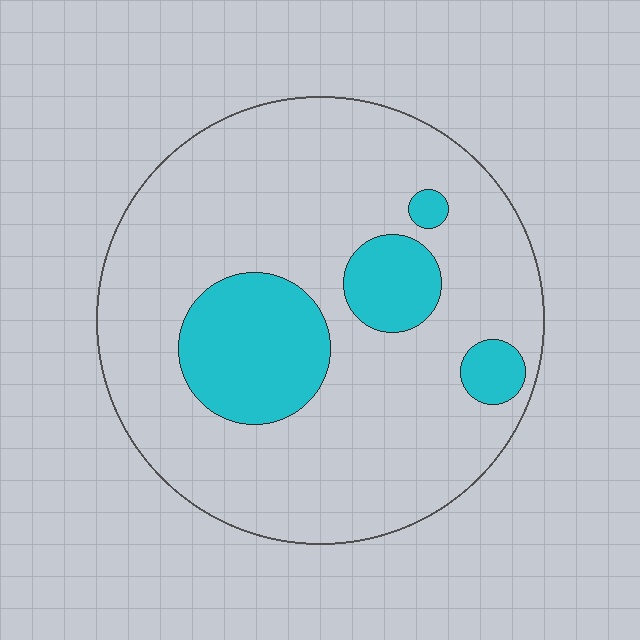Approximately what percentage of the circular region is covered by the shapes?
Approximately 20%.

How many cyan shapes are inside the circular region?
4.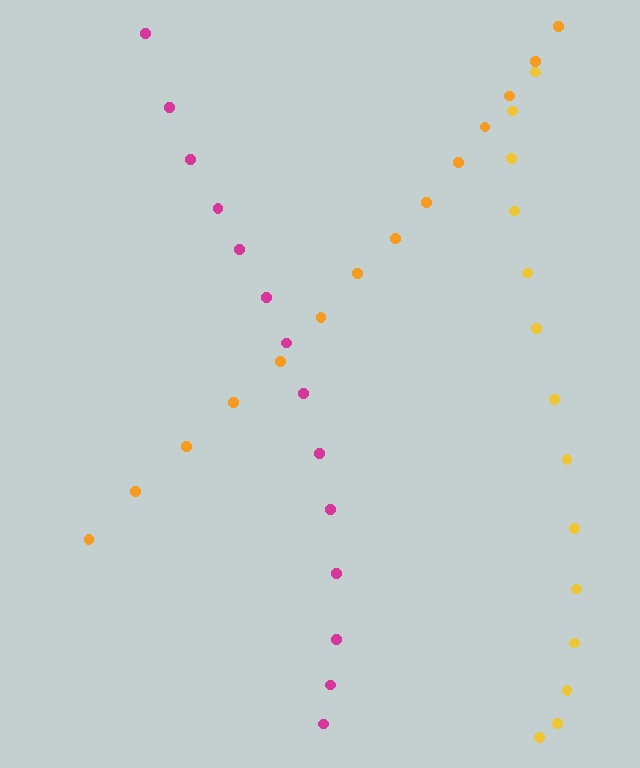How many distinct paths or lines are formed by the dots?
There are 3 distinct paths.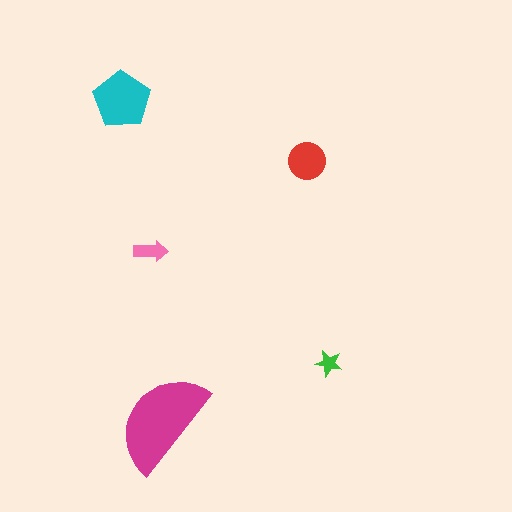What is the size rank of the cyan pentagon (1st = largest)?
2nd.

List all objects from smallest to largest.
The green star, the pink arrow, the red circle, the cyan pentagon, the magenta semicircle.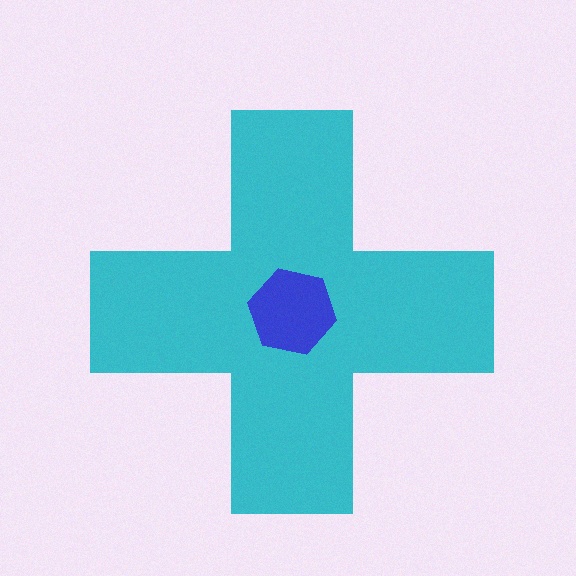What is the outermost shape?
The cyan cross.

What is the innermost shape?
The blue hexagon.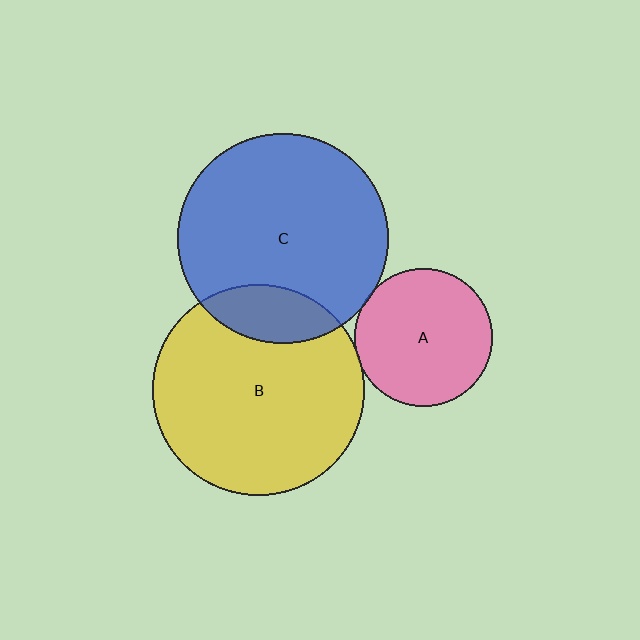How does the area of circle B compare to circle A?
Approximately 2.4 times.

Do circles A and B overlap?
Yes.